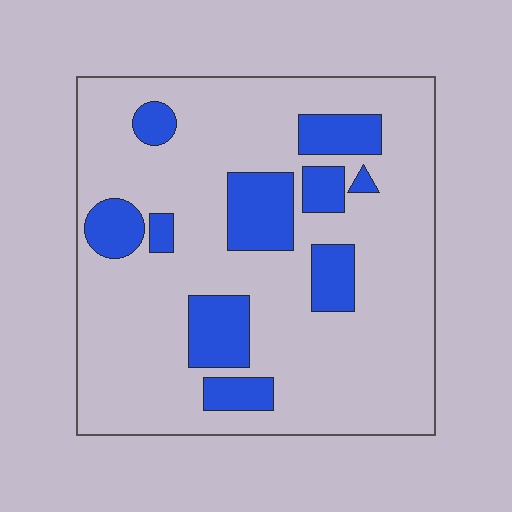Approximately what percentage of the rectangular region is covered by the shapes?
Approximately 20%.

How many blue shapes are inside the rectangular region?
10.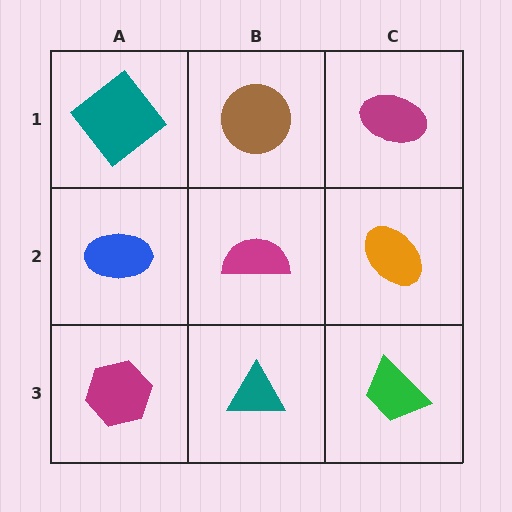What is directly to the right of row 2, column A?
A magenta semicircle.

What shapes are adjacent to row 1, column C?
An orange ellipse (row 2, column C), a brown circle (row 1, column B).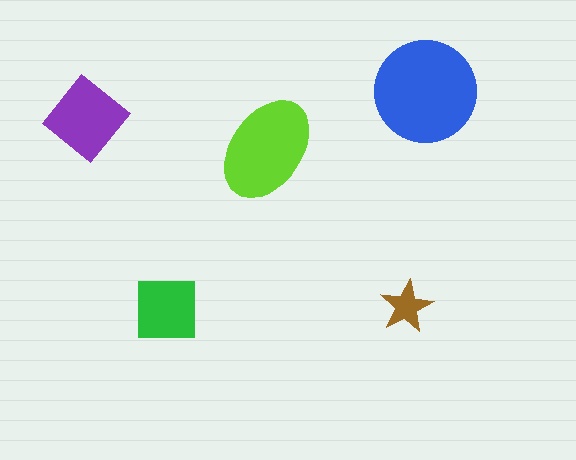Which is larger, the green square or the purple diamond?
The purple diamond.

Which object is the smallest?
The brown star.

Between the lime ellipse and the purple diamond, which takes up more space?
The lime ellipse.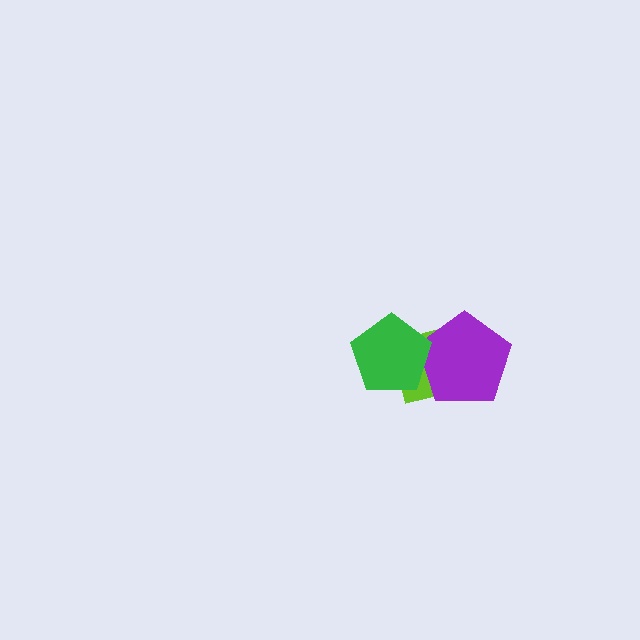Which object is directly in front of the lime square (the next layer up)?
The purple pentagon is directly in front of the lime square.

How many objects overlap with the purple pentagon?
2 objects overlap with the purple pentagon.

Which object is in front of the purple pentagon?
The green pentagon is in front of the purple pentagon.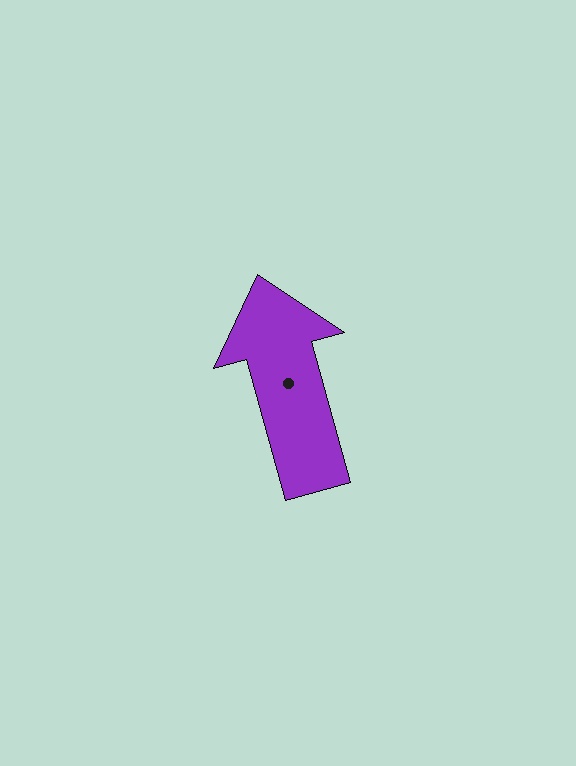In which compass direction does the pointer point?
North.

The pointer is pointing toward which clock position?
Roughly 11 o'clock.